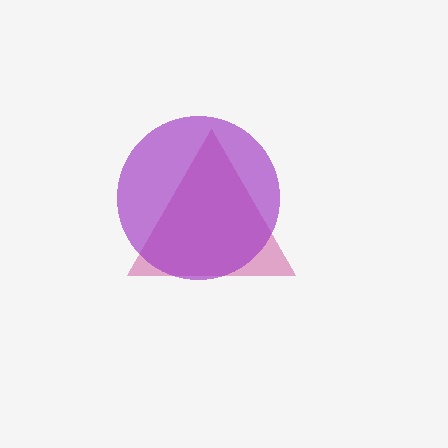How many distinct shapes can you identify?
There are 2 distinct shapes: a magenta triangle, a purple circle.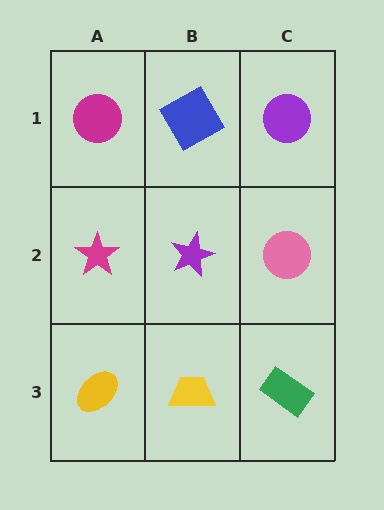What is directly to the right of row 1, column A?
A blue square.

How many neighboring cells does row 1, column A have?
2.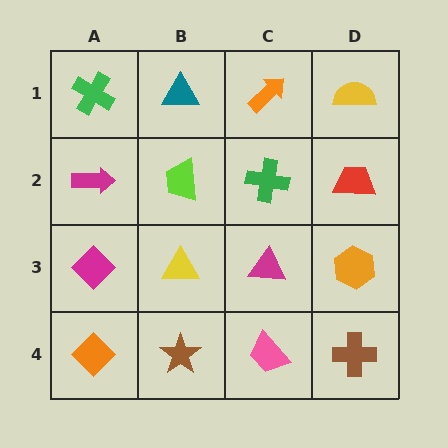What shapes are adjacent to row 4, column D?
An orange hexagon (row 3, column D), a pink trapezoid (row 4, column C).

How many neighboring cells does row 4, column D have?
2.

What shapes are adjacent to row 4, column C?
A magenta triangle (row 3, column C), a brown star (row 4, column B), a brown cross (row 4, column D).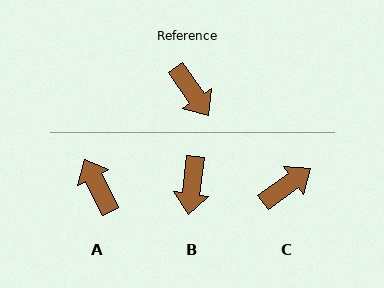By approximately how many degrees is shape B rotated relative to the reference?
Approximately 42 degrees clockwise.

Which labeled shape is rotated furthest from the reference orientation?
A, about 172 degrees away.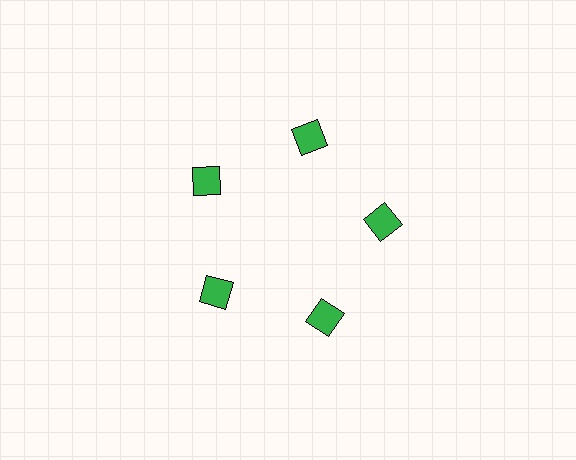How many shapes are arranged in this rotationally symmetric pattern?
There are 5 shapes, arranged in 5 groups of 1.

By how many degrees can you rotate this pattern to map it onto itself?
The pattern maps onto itself every 72 degrees of rotation.